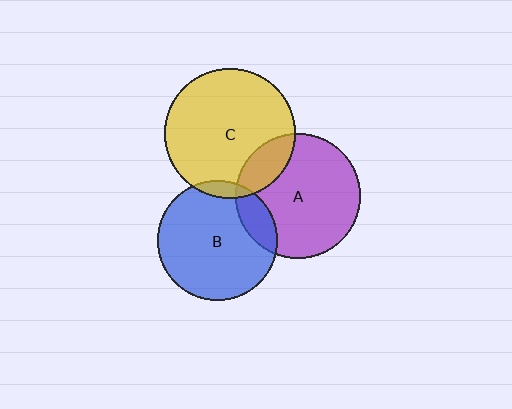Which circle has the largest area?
Circle C (yellow).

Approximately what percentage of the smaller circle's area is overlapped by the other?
Approximately 5%.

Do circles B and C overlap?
Yes.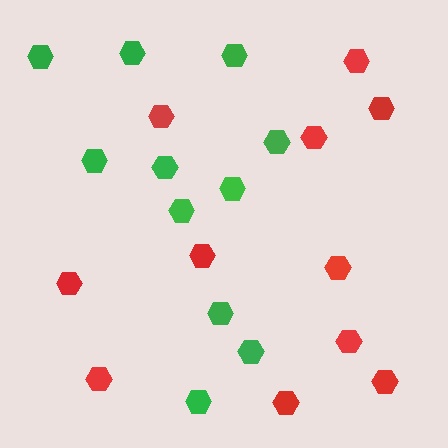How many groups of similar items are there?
There are 2 groups: one group of green hexagons (11) and one group of red hexagons (11).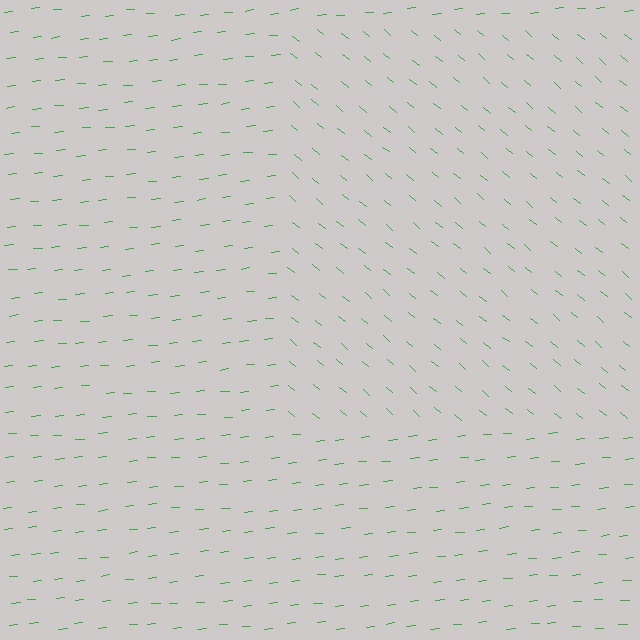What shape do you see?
I see a rectangle.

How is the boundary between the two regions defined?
The boundary is defined purely by a change in line orientation (approximately 45 degrees difference). All lines are the same color and thickness.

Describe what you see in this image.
The image is filled with small green line segments. A rectangle region in the image has lines oriented differently from the surrounding lines, creating a visible texture boundary.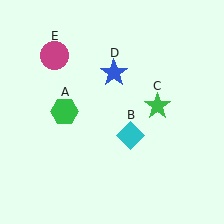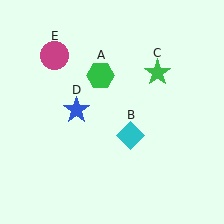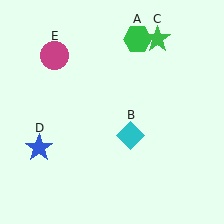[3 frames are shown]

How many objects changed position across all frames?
3 objects changed position: green hexagon (object A), green star (object C), blue star (object D).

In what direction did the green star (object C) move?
The green star (object C) moved up.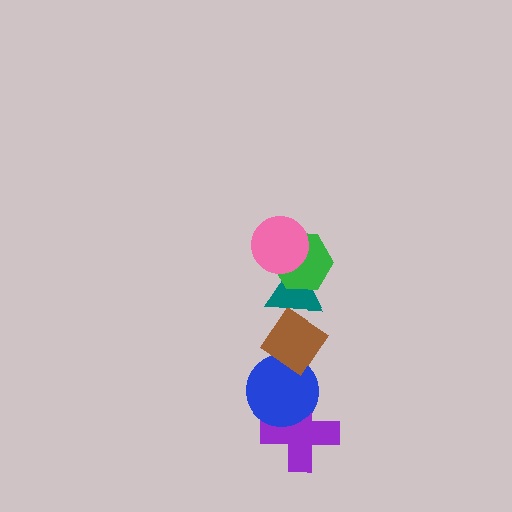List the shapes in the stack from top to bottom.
From top to bottom: the pink circle, the green hexagon, the teal triangle, the brown diamond, the blue circle, the purple cross.